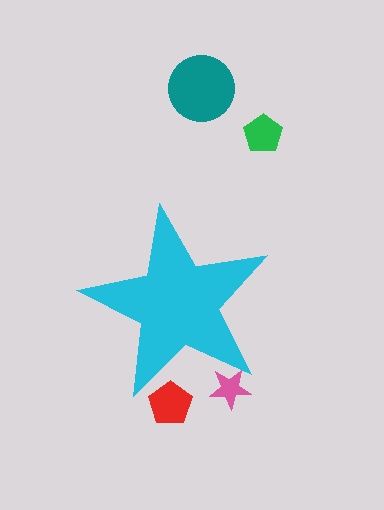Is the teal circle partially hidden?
No, the teal circle is fully visible.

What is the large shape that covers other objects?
A cyan star.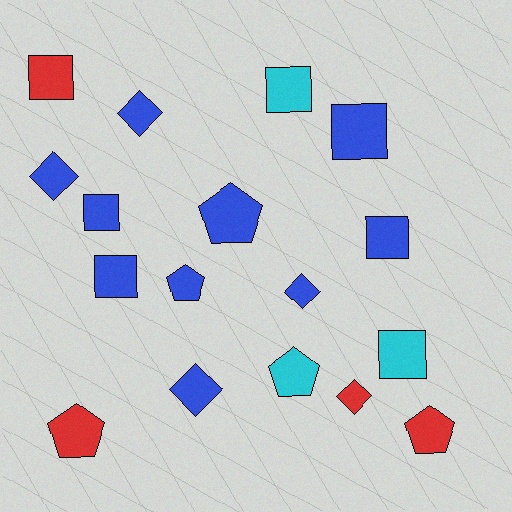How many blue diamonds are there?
There are 4 blue diamonds.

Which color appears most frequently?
Blue, with 10 objects.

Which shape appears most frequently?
Square, with 7 objects.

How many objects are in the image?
There are 17 objects.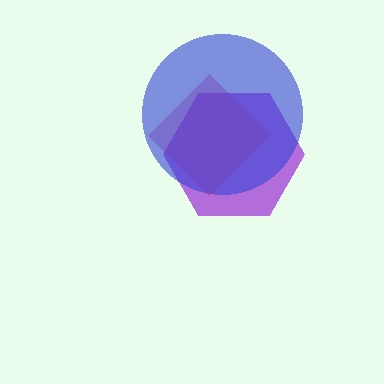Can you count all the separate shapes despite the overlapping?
Yes, there are 3 separate shapes.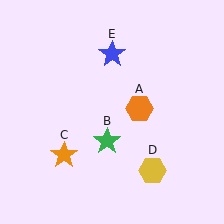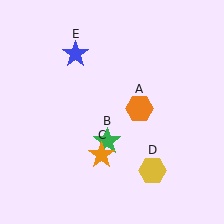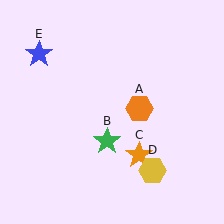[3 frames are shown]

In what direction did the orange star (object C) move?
The orange star (object C) moved right.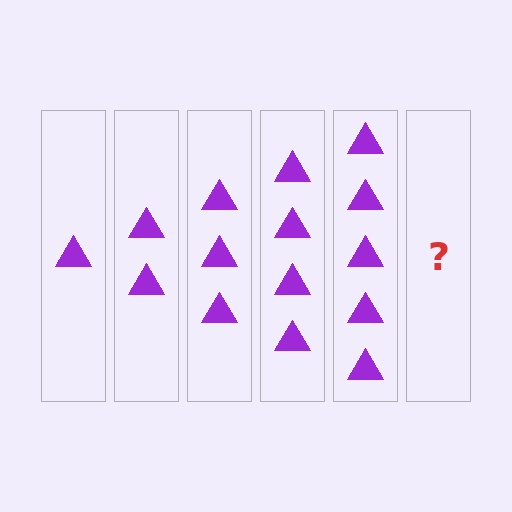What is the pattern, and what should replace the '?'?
The pattern is that each step adds one more triangle. The '?' should be 6 triangles.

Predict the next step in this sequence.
The next step is 6 triangles.